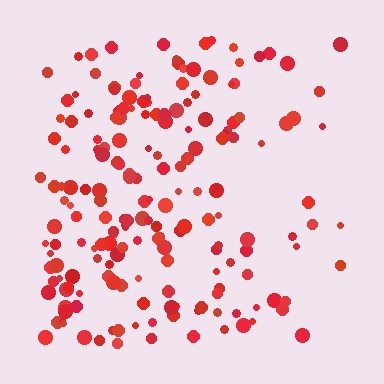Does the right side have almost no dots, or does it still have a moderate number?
Still a moderate number, just noticeably fewer than the left.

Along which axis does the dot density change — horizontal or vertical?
Horizontal.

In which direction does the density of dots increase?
From right to left, with the left side densest.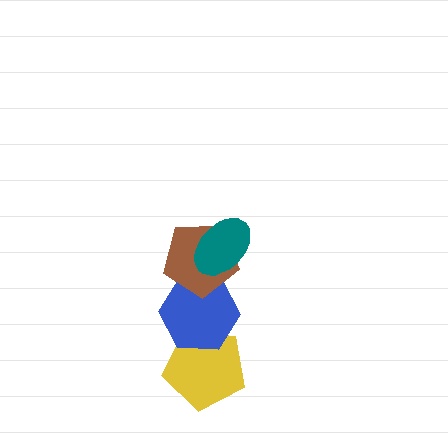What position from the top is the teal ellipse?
The teal ellipse is 1st from the top.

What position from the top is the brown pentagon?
The brown pentagon is 2nd from the top.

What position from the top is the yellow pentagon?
The yellow pentagon is 4th from the top.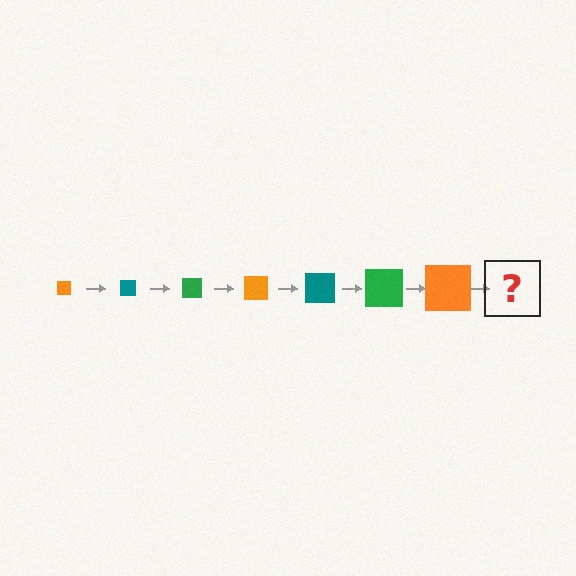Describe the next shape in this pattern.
It should be a teal square, larger than the previous one.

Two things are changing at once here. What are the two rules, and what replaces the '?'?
The two rules are that the square grows larger each step and the color cycles through orange, teal, and green. The '?' should be a teal square, larger than the previous one.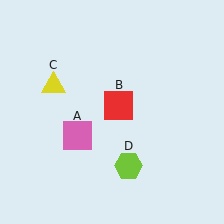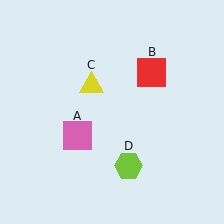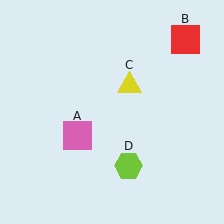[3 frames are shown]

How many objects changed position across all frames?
2 objects changed position: red square (object B), yellow triangle (object C).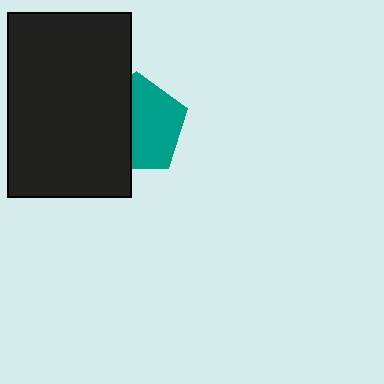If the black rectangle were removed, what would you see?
You would see the complete teal pentagon.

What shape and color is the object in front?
The object in front is a black rectangle.